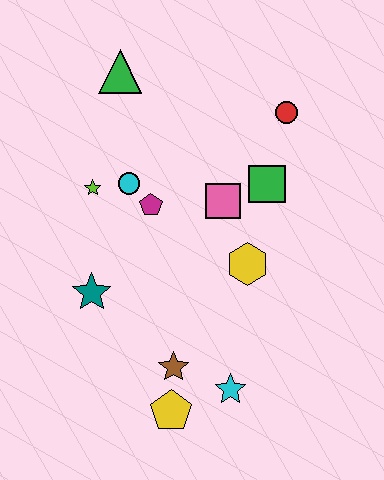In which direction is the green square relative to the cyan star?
The green square is above the cyan star.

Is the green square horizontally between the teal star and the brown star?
No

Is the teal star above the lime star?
No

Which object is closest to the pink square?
The green square is closest to the pink square.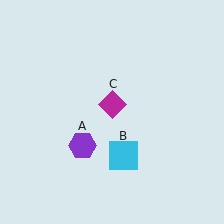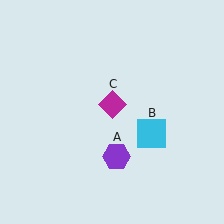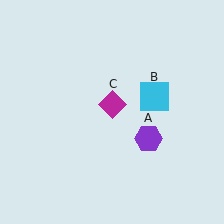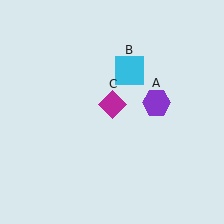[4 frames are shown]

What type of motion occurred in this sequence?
The purple hexagon (object A), cyan square (object B) rotated counterclockwise around the center of the scene.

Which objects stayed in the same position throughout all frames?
Magenta diamond (object C) remained stationary.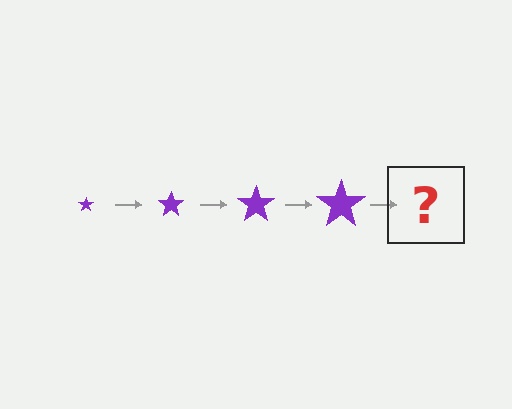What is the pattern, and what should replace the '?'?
The pattern is that the star gets progressively larger each step. The '?' should be a purple star, larger than the previous one.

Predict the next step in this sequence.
The next step is a purple star, larger than the previous one.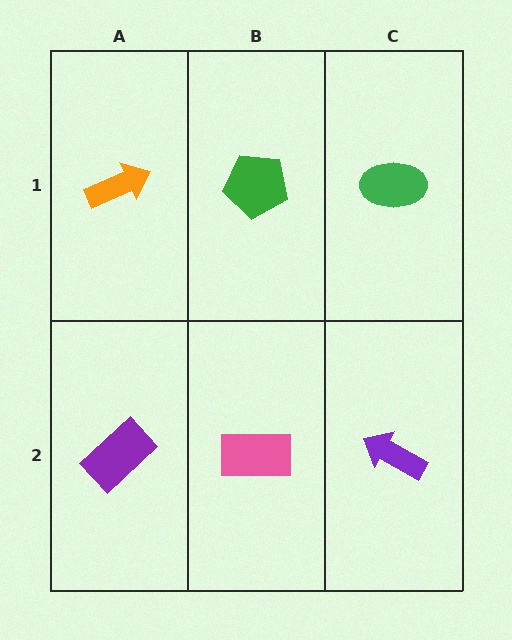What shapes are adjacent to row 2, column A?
An orange arrow (row 1, column A), a pink rectangle (row 2, column B).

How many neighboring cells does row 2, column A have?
2.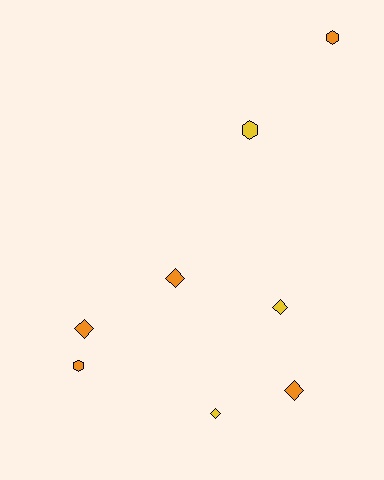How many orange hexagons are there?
There are 2 orange hexagons.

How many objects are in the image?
There are 8 objects.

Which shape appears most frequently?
Diamond, with 5 objects.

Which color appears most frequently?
Orange, with 5 objects.